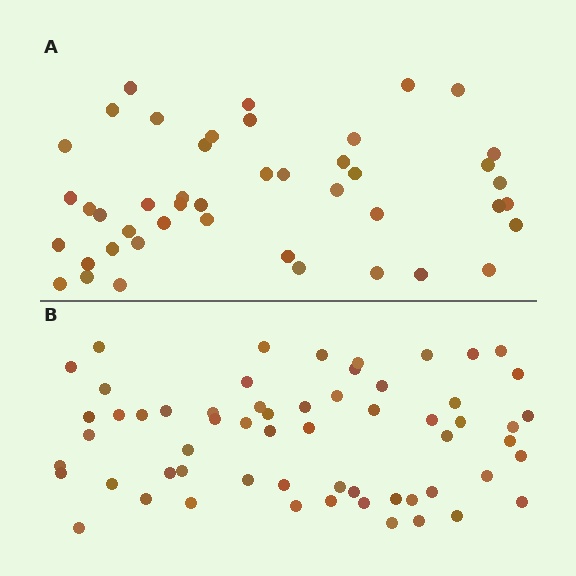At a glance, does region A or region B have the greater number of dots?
Region B (the bottom region) has more dots.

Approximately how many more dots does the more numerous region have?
Region B has approximately 15 more dots than region A.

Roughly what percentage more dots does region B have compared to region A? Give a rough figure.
About 35% more.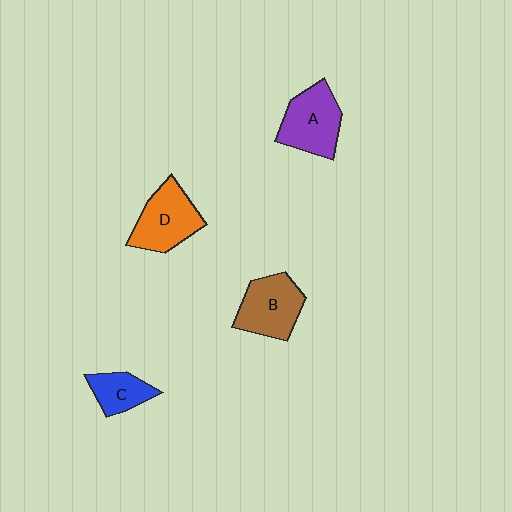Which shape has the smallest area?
Shape C (blue).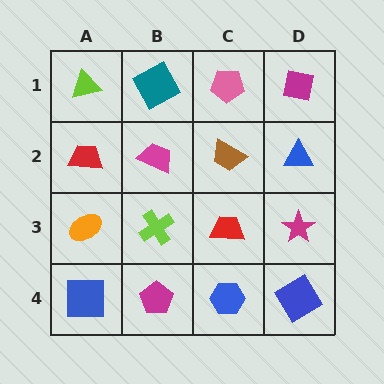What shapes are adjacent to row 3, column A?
A red trapezoid (row 2, column A), a blue square (row 4, column A), a lime cross (row 3, column B).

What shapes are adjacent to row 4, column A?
An orange ellipse (row 3, column A), a magenta pentagon (row 4, column B).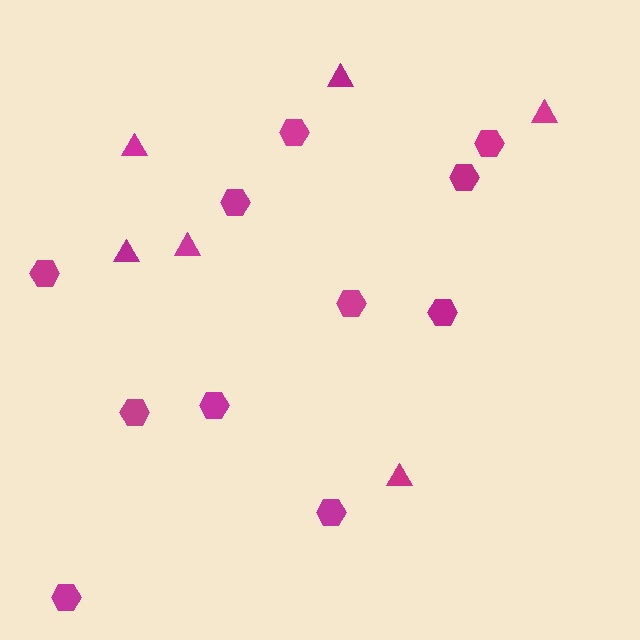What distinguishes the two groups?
There are 2 groups: one group of hexagons (11) and one group of triangles (6).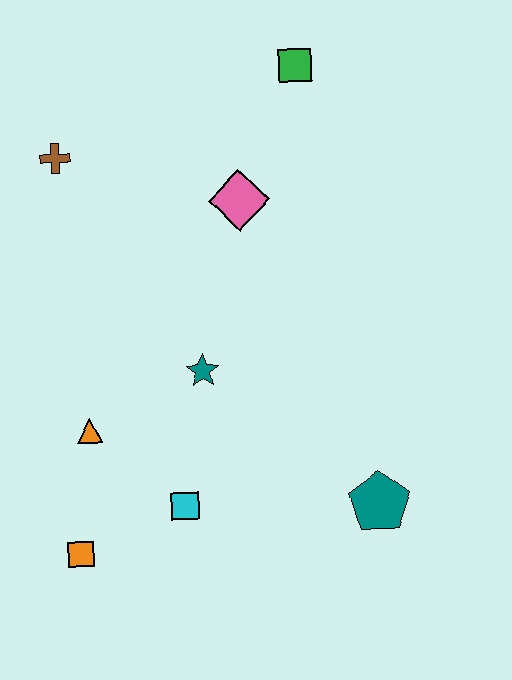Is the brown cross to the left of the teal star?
Yes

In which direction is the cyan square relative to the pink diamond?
The cyan square is below the pink diamond.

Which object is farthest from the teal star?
The green square is farthest from the teal star.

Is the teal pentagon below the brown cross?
Yes